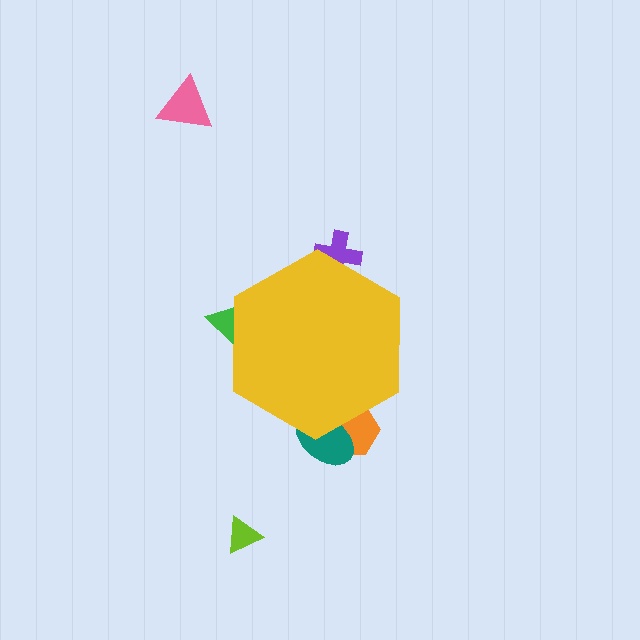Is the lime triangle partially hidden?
No, the lime triangle is fully visible.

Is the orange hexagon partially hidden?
Yes, the orange hexagon is partially hidden behind the yellow hexagon.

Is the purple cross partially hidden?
Yes, the purple cross is partially hidden behind the yellow hexagon.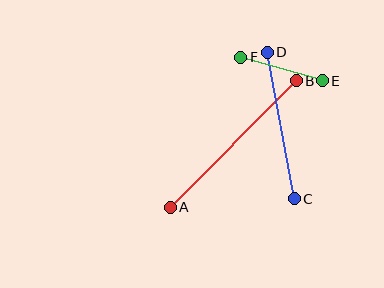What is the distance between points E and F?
The distance is approximately 85 pixels.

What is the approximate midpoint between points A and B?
The midpoint is at approximately (233, 144) pixels.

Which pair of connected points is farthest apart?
Points A and B are farthest apart.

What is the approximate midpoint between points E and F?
The midpoint is at approximately (281, 69) pixels.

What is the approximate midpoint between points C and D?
The midpoint is at approximately (281, 126) pixels.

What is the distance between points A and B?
The distance is approximately 179 pixels.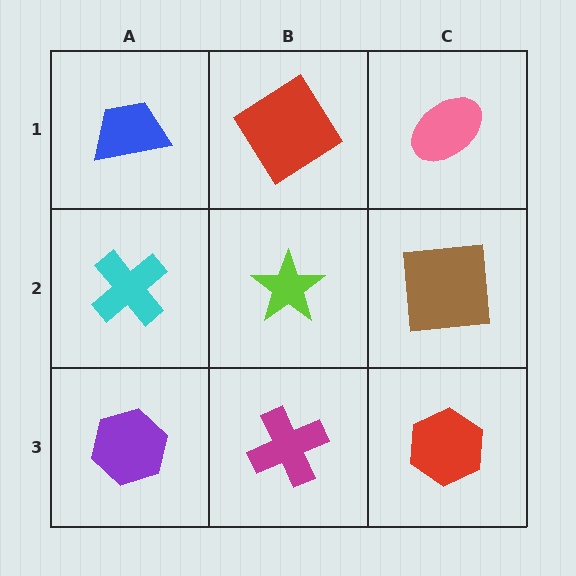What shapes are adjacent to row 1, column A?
A cyan cross (row 2, column A), a red diamond (row 1, column B).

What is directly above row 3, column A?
A cyan cross.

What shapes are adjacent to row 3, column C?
A brown square (row 2, column C), a magenta cross (row 3, column B).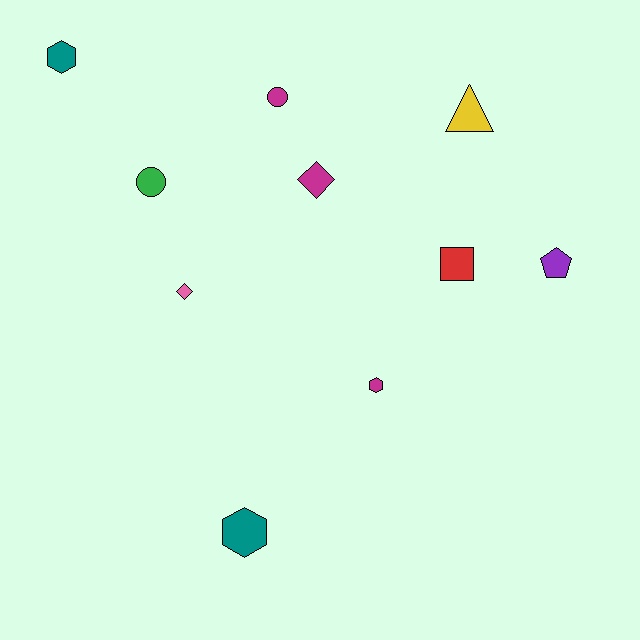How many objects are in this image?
There are 10 objects.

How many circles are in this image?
There are 2 circles.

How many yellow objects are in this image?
There is 1 yellow object.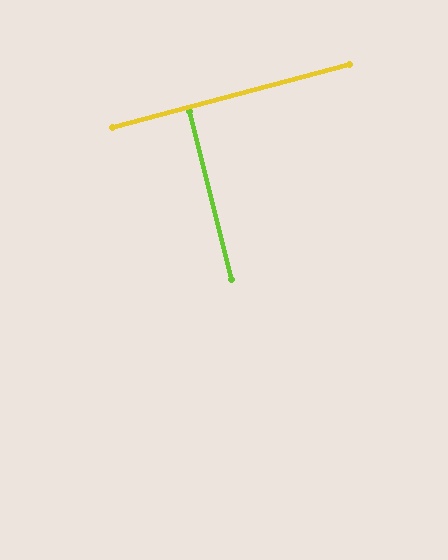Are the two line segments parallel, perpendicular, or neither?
Perpendicular — they meet at approximately 89°.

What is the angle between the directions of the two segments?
Approximately 89 degrees.